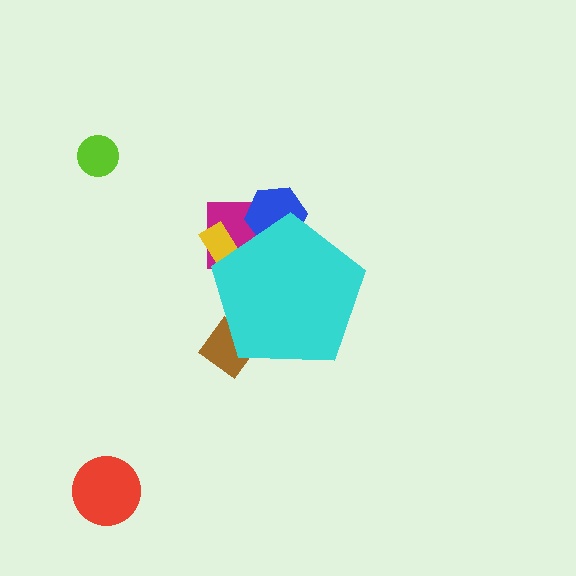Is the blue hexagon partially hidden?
Yes, the blue hexagon is partially hidden behind the cyan pentagon.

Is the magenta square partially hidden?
Yes, the magenta square is partially hidden behind the cyan pentagon.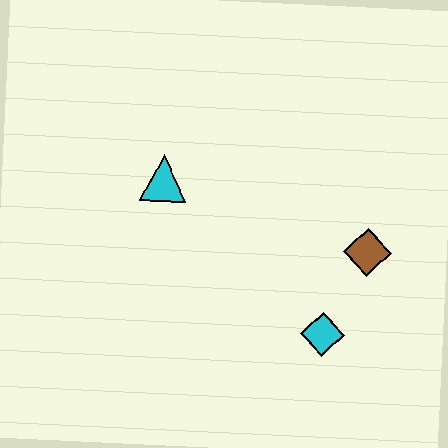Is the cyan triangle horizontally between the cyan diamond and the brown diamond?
No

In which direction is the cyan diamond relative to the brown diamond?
The cyan diamond is below the brown diamond.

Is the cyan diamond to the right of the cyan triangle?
Yes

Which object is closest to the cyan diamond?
The brown diamond is closest to the cyan diamond.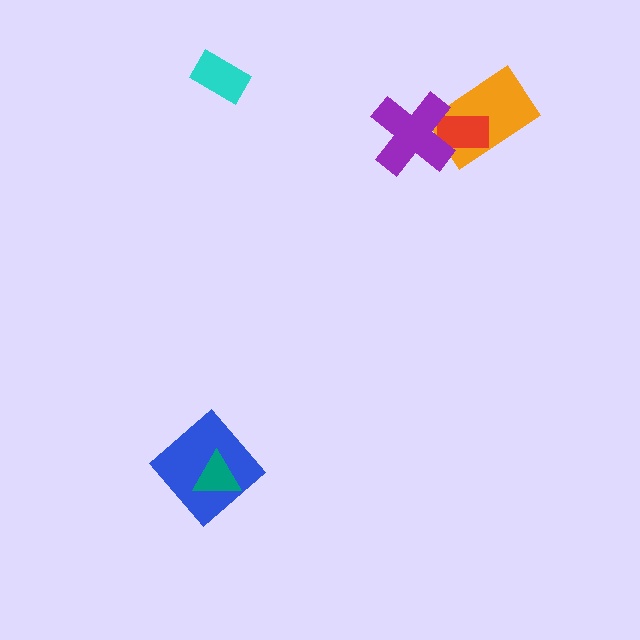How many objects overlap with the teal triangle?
1 object overlaps with the teal triangle.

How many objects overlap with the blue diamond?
1 object overlaps with the blue diamond.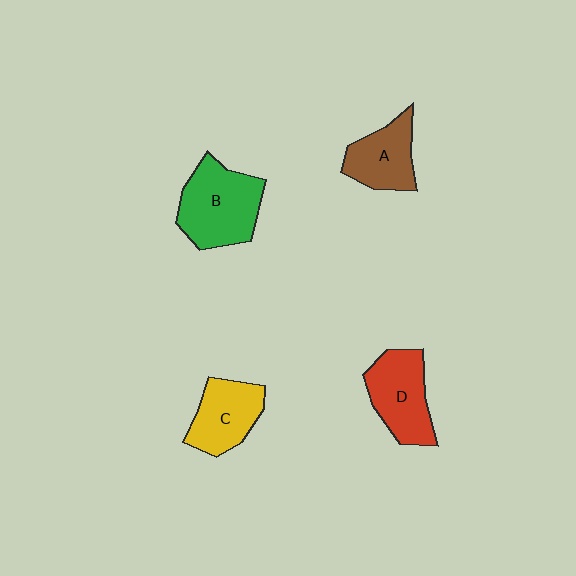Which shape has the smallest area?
Shape A (brown).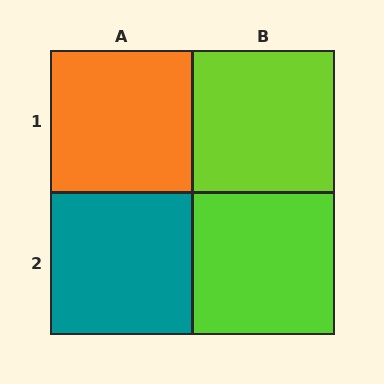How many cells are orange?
1 cell is orange.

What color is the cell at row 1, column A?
Orange.